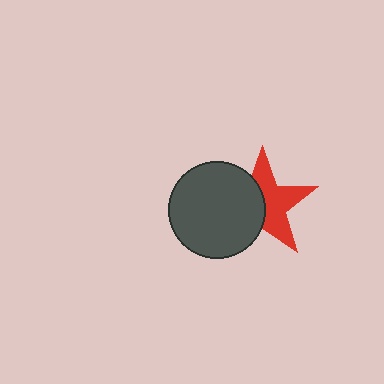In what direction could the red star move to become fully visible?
The red star could move right. That would shift it out from behind the dark gray circle entirely.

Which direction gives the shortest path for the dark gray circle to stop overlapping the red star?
Moving left gives the shortest separation.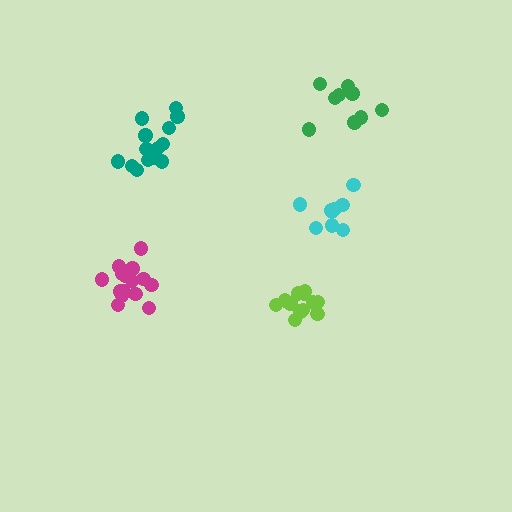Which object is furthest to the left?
The magenta cluster is leftmost.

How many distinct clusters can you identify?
There are 5 distinct clusters.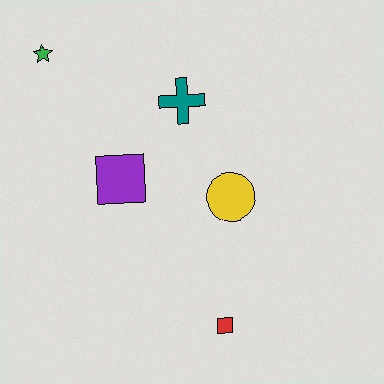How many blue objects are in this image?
There are no blue objects.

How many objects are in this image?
There are 5 objects.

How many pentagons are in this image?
There are no pentagons.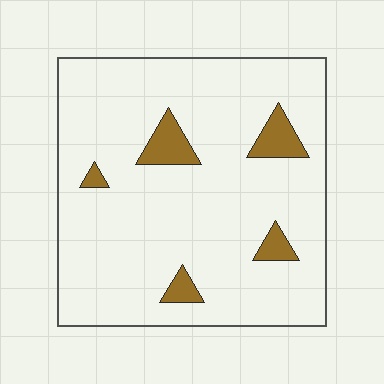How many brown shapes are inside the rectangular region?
5.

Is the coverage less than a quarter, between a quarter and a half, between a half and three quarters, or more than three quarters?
Less than a quarter.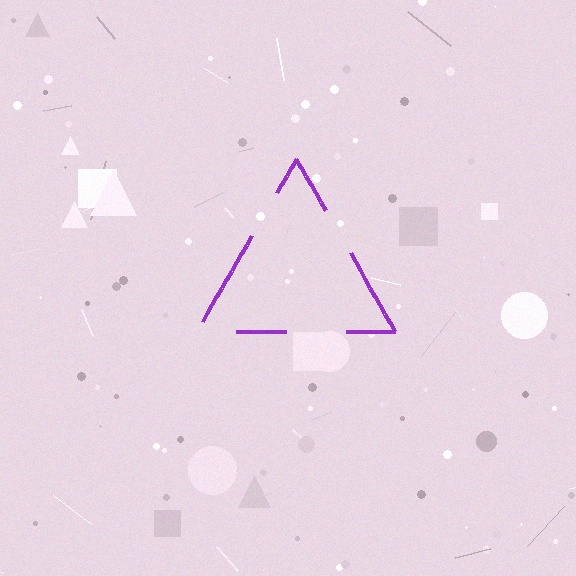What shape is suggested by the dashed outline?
The dashed outline suggests a triangle.